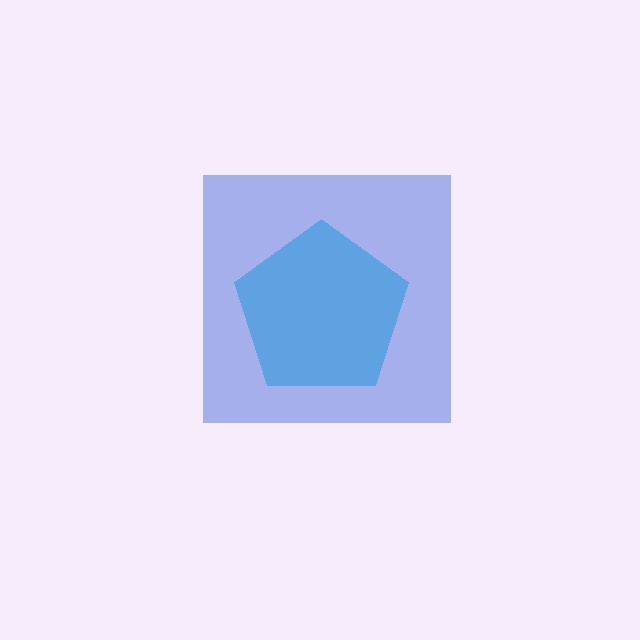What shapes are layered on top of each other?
The layered shapes are: a cyan pentagon, a blue square.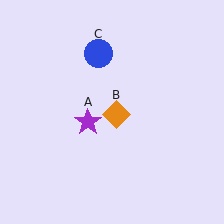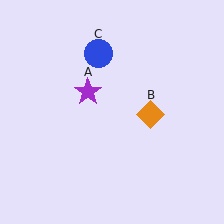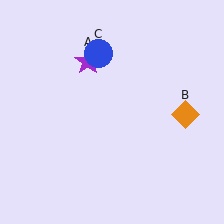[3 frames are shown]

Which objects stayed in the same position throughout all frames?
Blue circle (object C) remained stationary.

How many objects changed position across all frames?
2 objects changed position: purple star (object A), orange diamond (object B).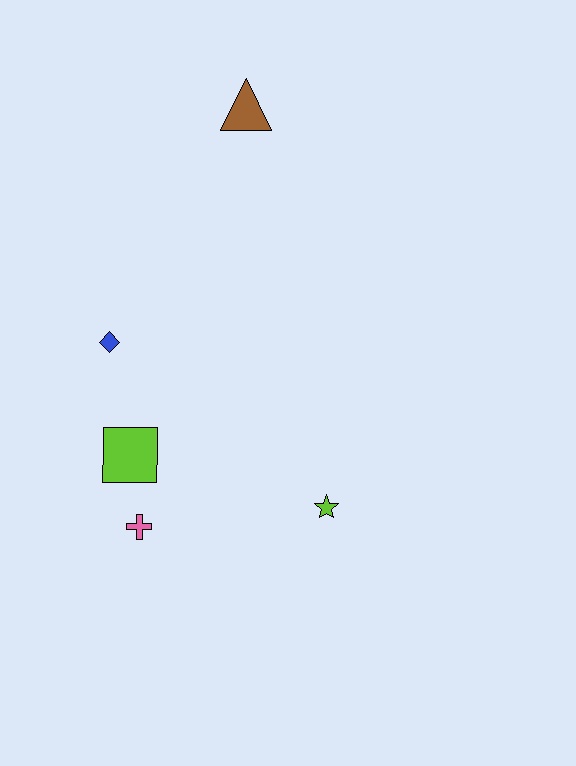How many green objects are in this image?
There are no green objects.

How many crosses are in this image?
There is 1 cross.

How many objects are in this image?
There are 5 objects.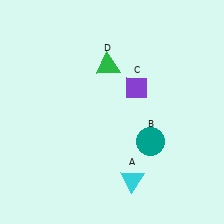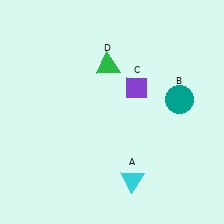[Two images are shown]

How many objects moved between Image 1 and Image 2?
1 object moved between the two images.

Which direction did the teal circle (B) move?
The teal circle (B) moved up.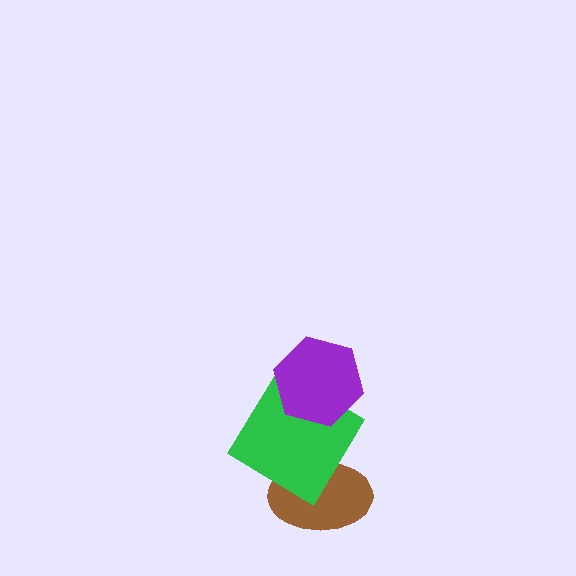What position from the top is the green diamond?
The green diamond is 2nd from the top.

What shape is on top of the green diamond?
The purple hexagon is on top of the green diamond.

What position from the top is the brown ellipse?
The brown ellipse is 3rd from the top.